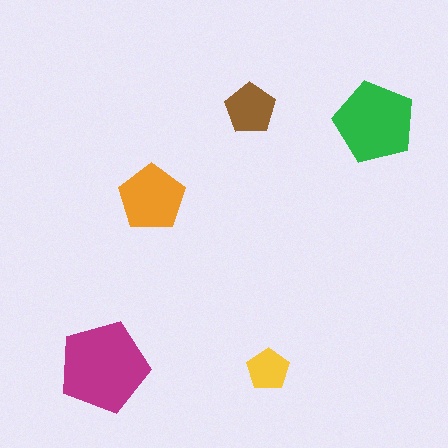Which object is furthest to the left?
The magenta pentagon is leftmost.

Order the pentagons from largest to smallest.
the magenta one, the green one, the orange one, the brown one, the yellow one.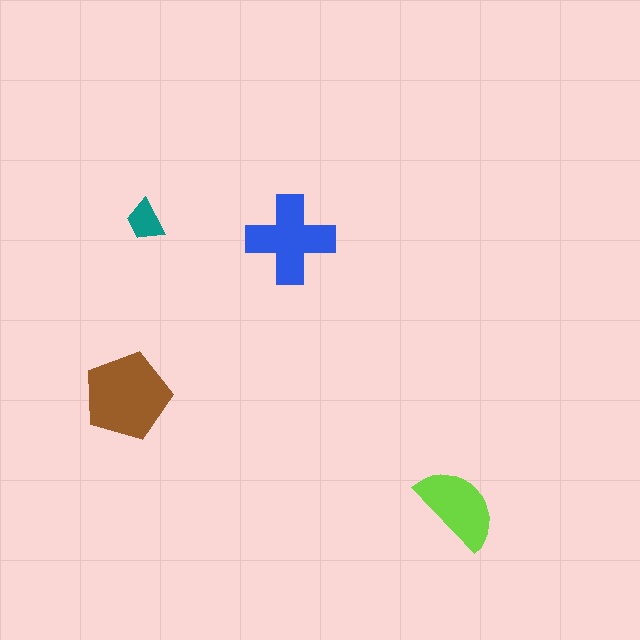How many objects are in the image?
There are 4 objects in the image.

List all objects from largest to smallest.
The brown pentagon, the blue cross, the lime semicircle, the teal trapezoid.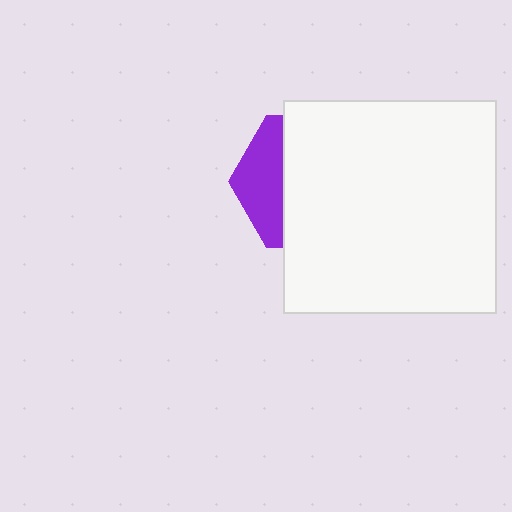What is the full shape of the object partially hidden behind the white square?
The partially hidden object is a purple hexagon.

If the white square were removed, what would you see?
You would see the complete purple hexagon.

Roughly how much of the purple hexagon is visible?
A small part of it is visible (roughly 32%).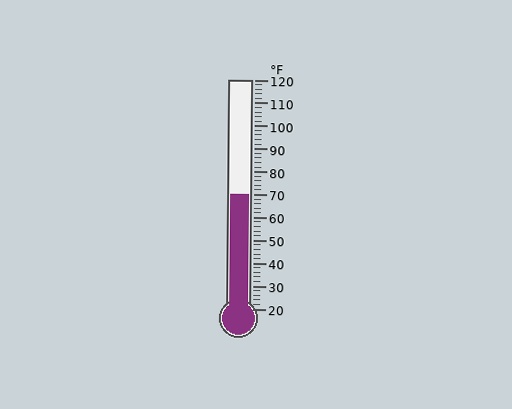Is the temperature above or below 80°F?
The temperature is below 80°F.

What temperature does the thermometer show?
The thermometer shows approximately 70°F.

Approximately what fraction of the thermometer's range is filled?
The thermometer is filled to approximately 50% of its range.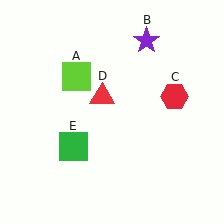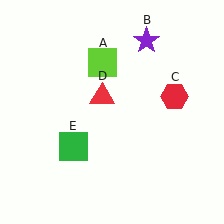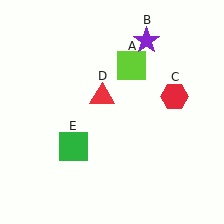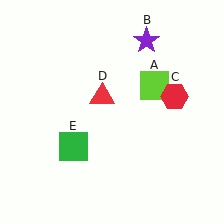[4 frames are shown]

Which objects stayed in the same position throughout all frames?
Purple star (object B) and red hexagon (object C) and red triangle (object D) and green square (object E) remained stationary.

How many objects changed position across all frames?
1 object changed position: lime square (object A).